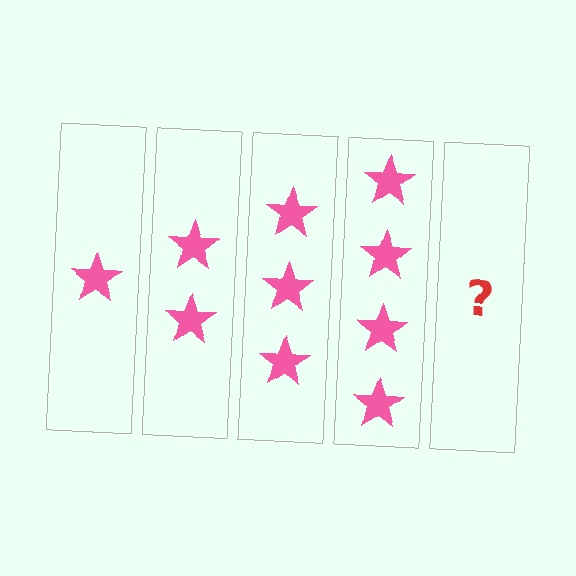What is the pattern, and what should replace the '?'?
The pattern is that each step adds one more star. The '?' should be 5 stars.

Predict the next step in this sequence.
The next step is 5 stars.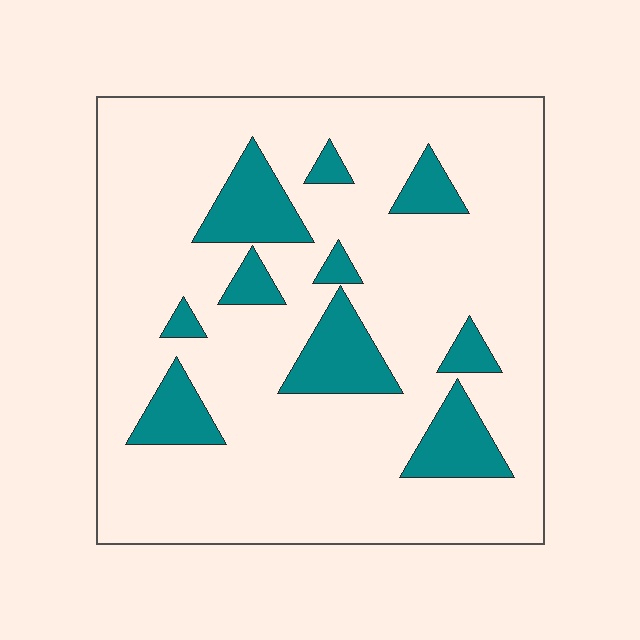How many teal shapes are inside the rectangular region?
10.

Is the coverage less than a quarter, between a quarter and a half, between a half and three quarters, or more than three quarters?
Less than a quarter.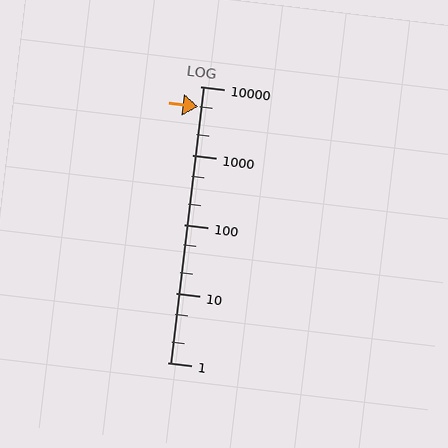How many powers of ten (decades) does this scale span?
The scale spans 4 decades, from 1 to 10000.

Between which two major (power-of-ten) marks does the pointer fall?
The pointer is between 1000 and 10000.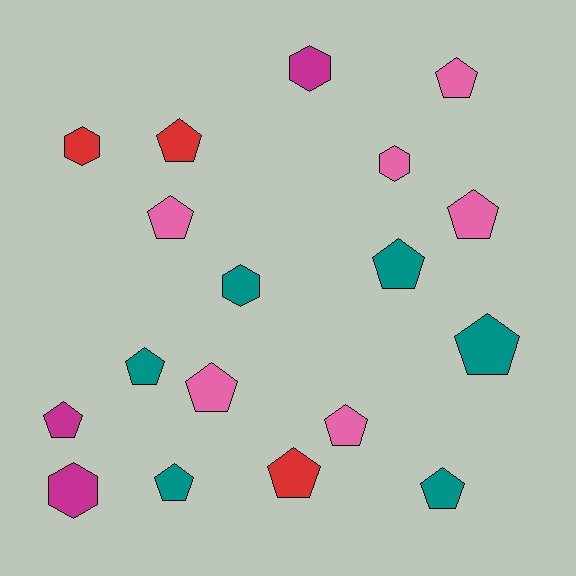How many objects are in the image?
There are 18 objects.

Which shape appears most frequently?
Pentagon, with 13 objects.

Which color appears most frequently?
Teal, with 6 objects.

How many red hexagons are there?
There is 1 red hexagon.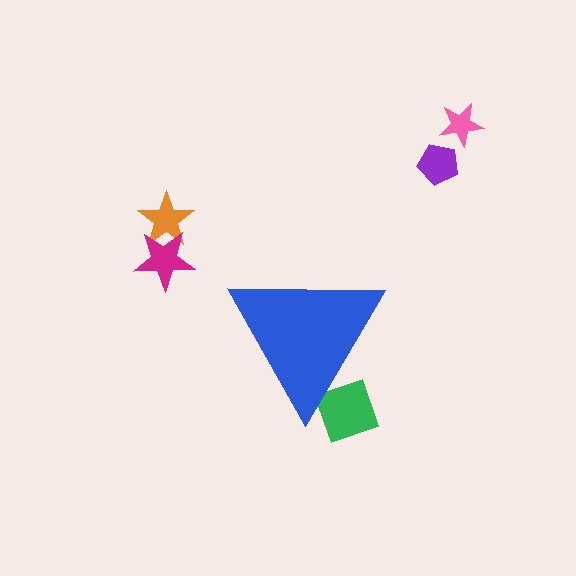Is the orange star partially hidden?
No, the orange star is fully visible.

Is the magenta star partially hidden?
No, the magenta star is fully visible.